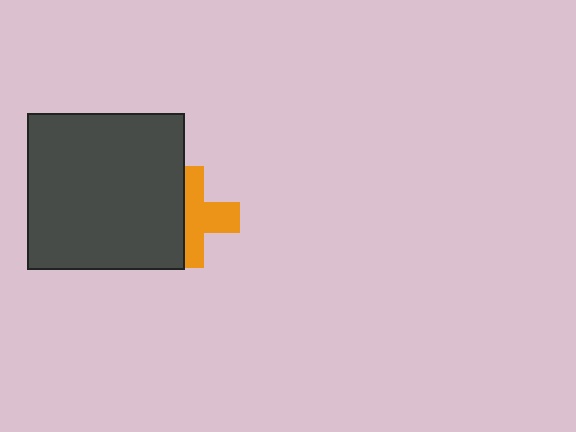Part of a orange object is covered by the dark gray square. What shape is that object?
It is a cross.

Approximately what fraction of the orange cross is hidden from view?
Roughly 44% of the orange cross is hidden behind the dark gray square.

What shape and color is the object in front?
The object in front is a dark gray square.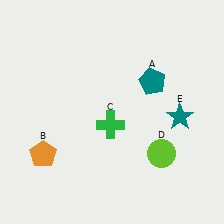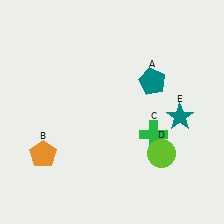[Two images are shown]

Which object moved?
The green cross (C) moved right.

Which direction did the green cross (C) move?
The green cross (C) moved right.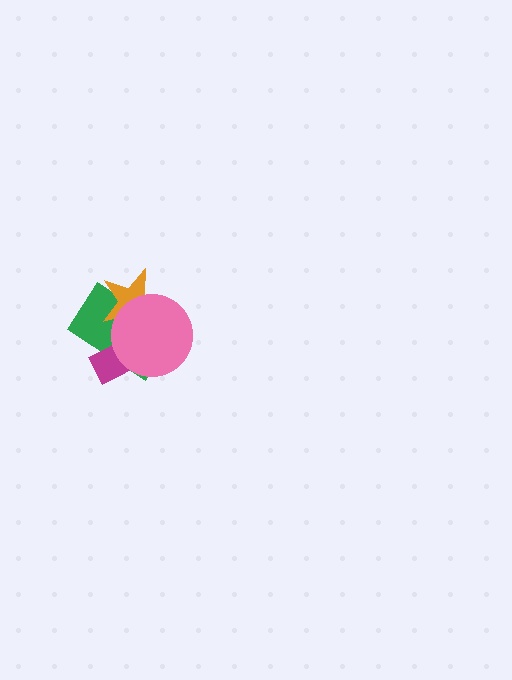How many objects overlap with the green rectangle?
3 objects overlap with the green rectangle.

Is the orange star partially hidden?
Yes, it is partially covered by another shape.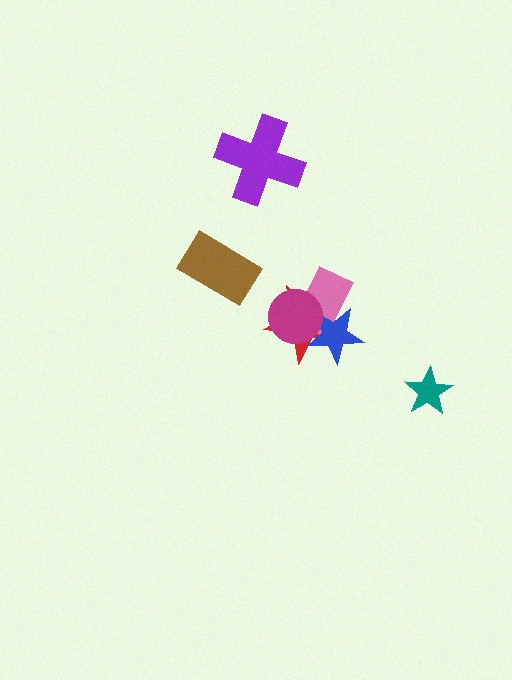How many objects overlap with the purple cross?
0 objects overlap with the purple cross.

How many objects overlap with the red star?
3 objects overlap with the red star.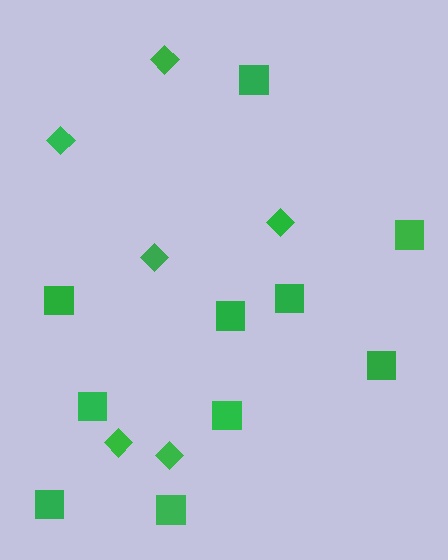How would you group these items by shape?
There are 2 groups: one group of diamonds (6) and one group of squares (10).